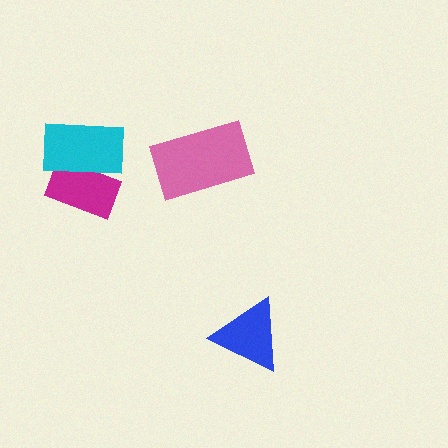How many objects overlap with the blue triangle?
0 objects overlap with the blue triangle.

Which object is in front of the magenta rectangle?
The cyan rectangle is in front of the magenta rectangle.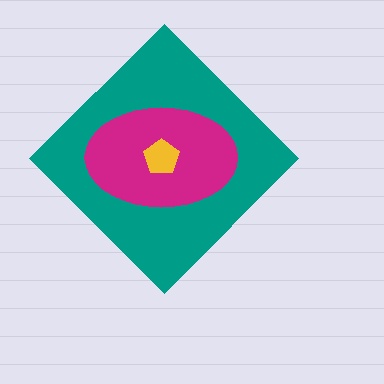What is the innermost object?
The yellow pentagon.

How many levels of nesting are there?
3.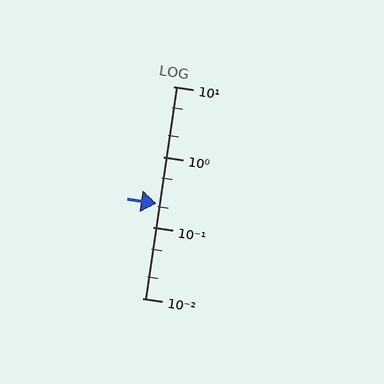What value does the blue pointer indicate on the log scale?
The pointer indicates approximately 0.22.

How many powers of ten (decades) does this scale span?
The scale spans 3 decades, from 0.01 to 10.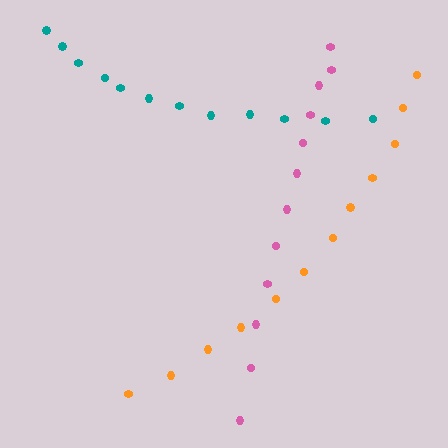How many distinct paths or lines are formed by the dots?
There are 3 distinct paths.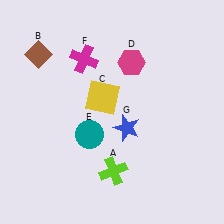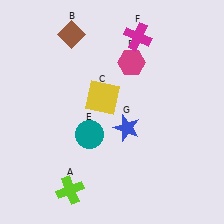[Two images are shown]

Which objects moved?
The objects that moved are: the lime cross (A), the brown diamond (B), the magenta cross (F).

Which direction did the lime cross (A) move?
The lime cross (A) moved left.